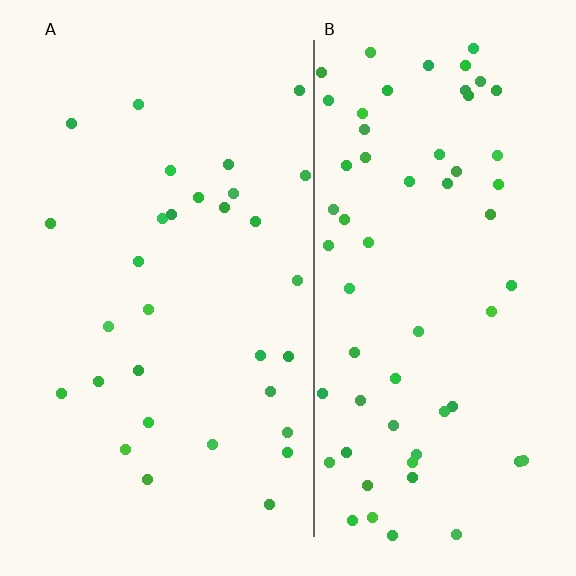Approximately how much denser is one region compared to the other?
Approximately 2.0× — region B over region A.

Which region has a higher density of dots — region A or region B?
B (the right).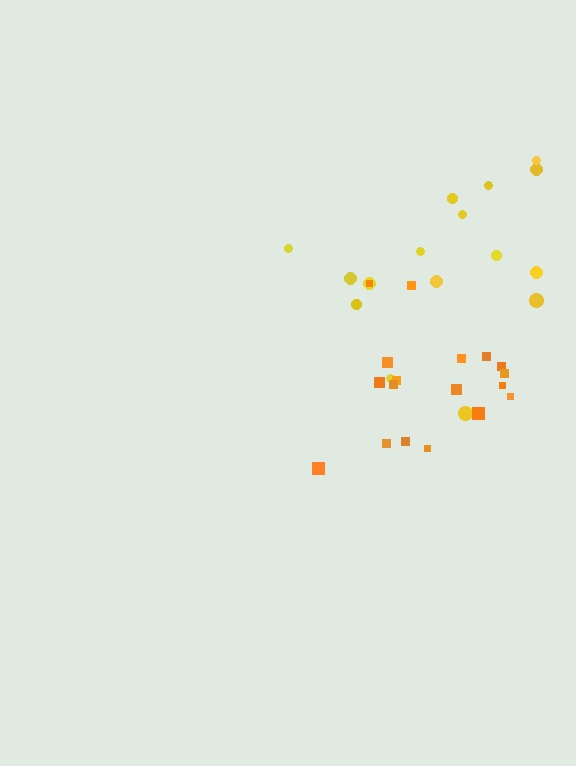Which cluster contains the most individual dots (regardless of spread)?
Orange (18).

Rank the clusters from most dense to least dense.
orange, yellow.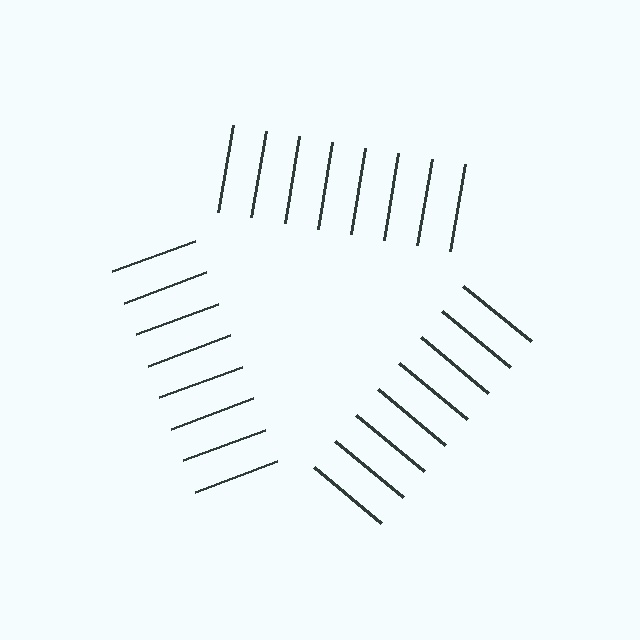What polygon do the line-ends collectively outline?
An illusory triangle — the line segments terminate on its edges but no continuous stroke is drawn.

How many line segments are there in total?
24 — 8 along each of the 3 edges.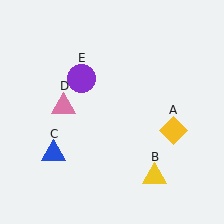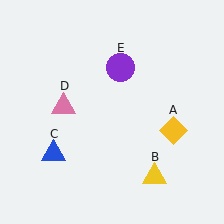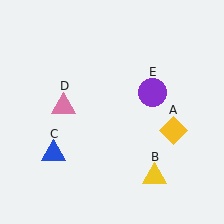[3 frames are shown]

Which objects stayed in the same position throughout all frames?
Yellow diamond (object A) and yellow triangle (object B) and blue triangle (object C) and pink triangle (object D) remained stationary.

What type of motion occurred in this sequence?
The purple circle (object E) rotated clockwise around the center of the scene.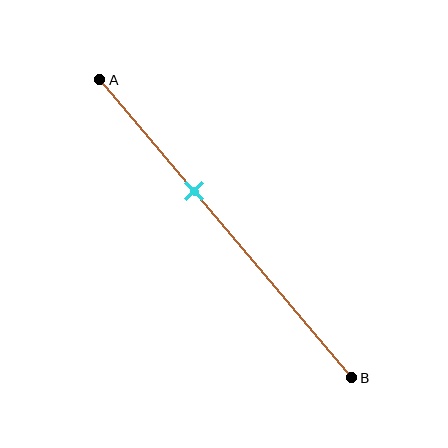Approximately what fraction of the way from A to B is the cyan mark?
The cyan mark is approximately 35% of the way from A to B.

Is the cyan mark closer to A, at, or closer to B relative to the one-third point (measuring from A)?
The cyan mark is closer to point B than the one-third point of segment AB.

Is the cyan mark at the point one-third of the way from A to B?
No, the mark is at about 35% from A, not at the 33% one-third point.